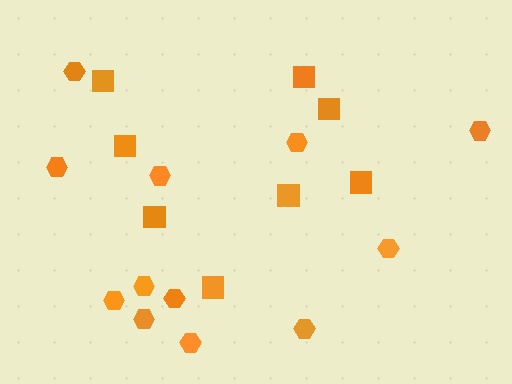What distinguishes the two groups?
There are 2 groups: one group of hexagons (12) and one group of squares (8).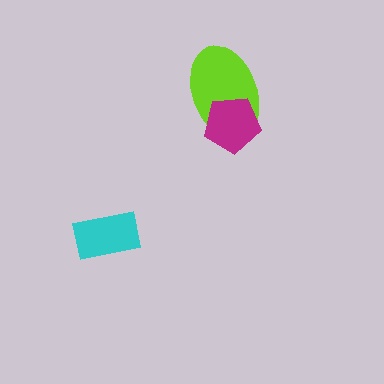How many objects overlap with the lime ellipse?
1 object overlaps with the lime ellipse.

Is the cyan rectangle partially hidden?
No, no other shape covers it.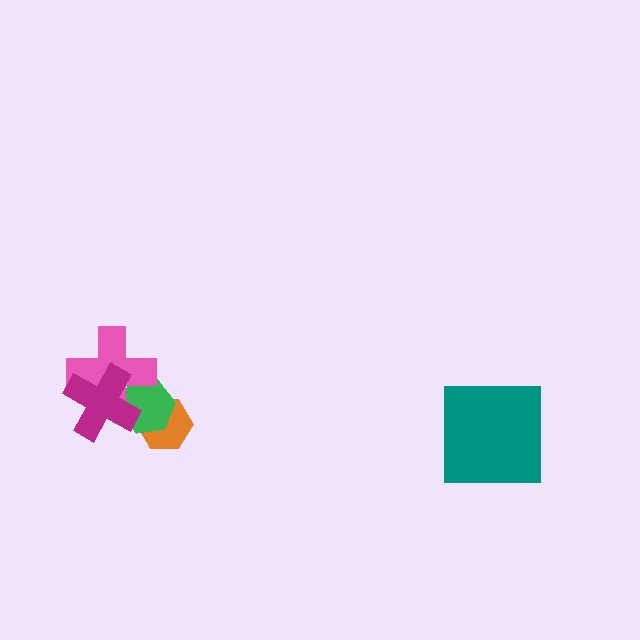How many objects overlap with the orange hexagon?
1 object overlaps with the orange hexagon.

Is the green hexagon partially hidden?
Yes, it is partially covered by another shape.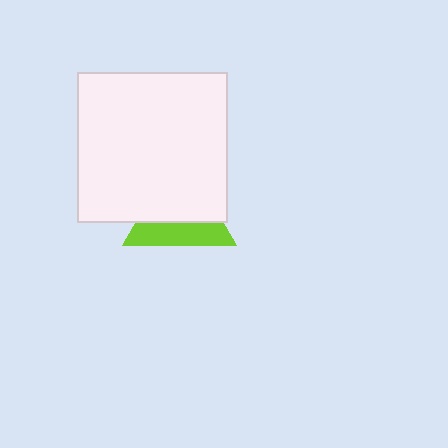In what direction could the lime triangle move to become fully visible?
The lime triangle could move down. That would shift it out from behind the white square entirely.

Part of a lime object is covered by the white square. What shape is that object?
It is a triangle.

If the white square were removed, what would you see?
You would see the complete lime triangle.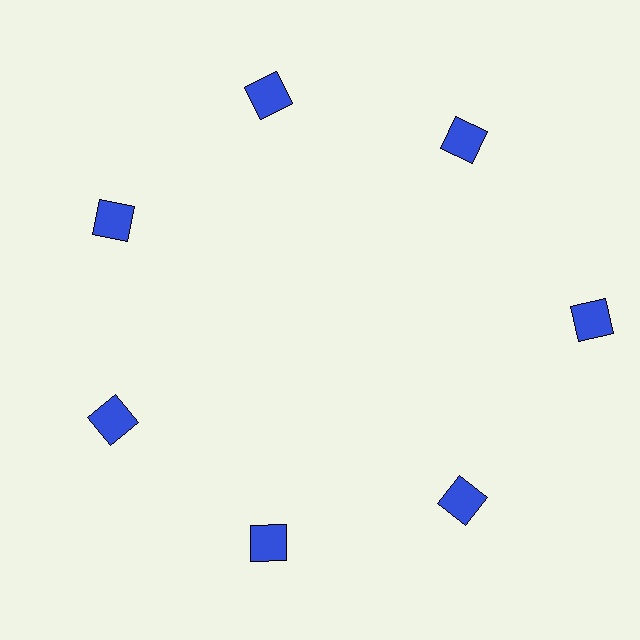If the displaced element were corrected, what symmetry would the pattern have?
It would have 7-fold rotational symmetry — the pattern would map onto itself every 51 degrees.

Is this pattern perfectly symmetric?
No. The 7 blue squares are arranged in a ring, but one element near the 3 o'clock position is pushed outward from the center, breaking the 7-fold rotational symmetry.